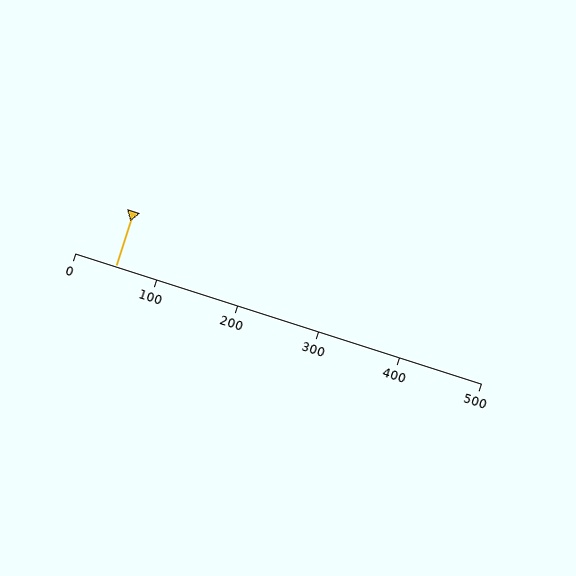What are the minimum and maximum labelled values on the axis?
The axis runs from 0 to 500.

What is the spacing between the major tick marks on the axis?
The major ticks are spaced 100 apart.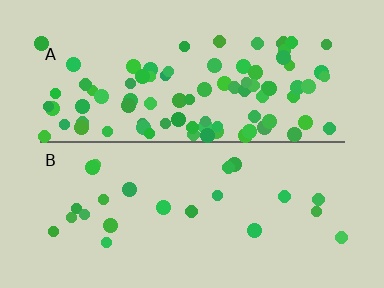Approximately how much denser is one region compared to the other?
Approximately 3.9× — region A over region B.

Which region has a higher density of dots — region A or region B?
A (the top).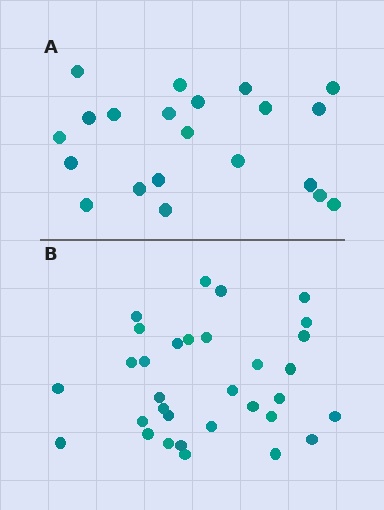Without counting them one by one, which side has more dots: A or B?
Region B (the bottom region) has more dots.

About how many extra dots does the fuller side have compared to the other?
Region B has roughly 12 or so more dots than region A.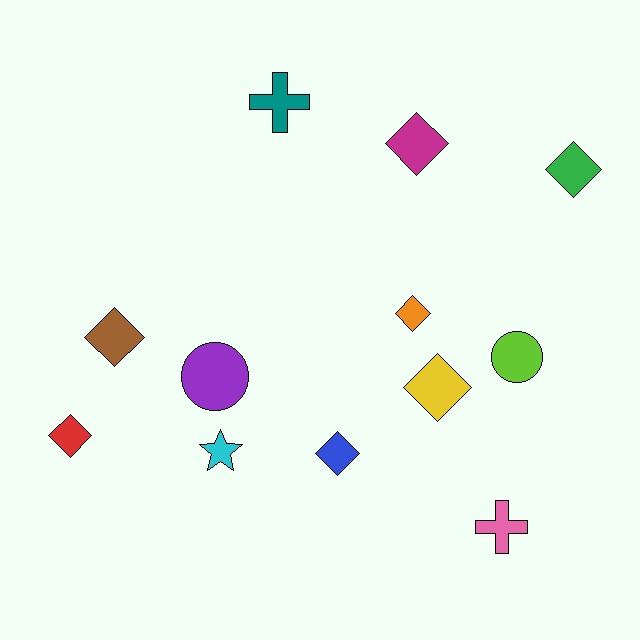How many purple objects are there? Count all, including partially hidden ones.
There is 1 purple object.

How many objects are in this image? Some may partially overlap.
There are 12 objects.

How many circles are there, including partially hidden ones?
There are 2 circles.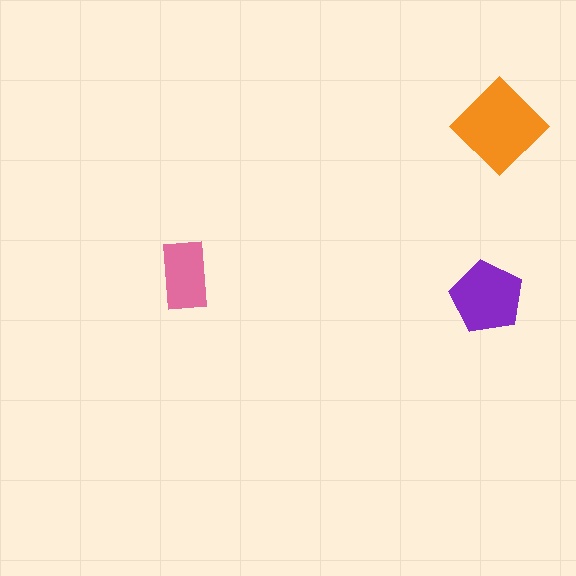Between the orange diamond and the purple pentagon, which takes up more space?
The orange diamond.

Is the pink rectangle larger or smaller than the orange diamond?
Smaller.